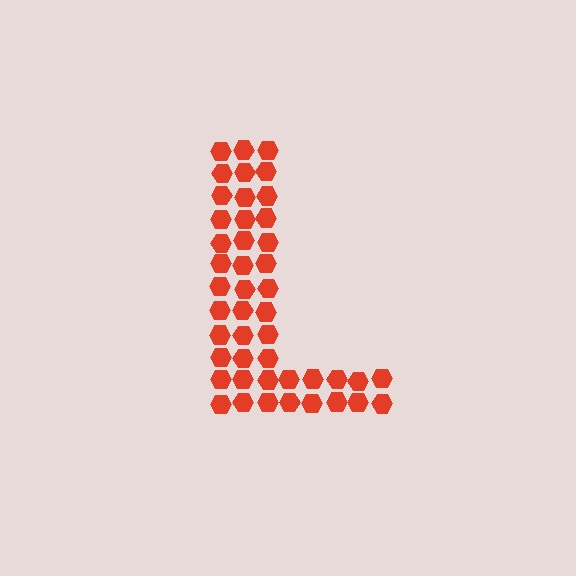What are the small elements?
The small elements are hexagons.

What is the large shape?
The large shape is the letter L.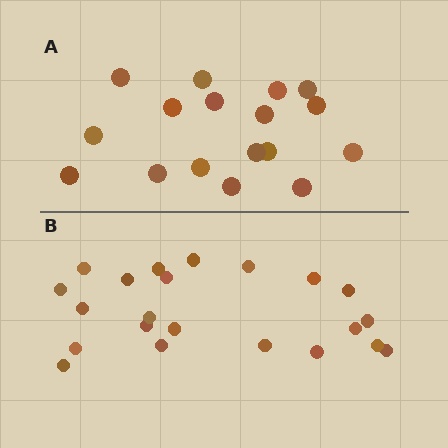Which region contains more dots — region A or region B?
Region B (the bottom region) has more dots.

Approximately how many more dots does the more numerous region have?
Region B has about 5 more dots than region A.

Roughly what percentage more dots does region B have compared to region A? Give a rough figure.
About 30% more.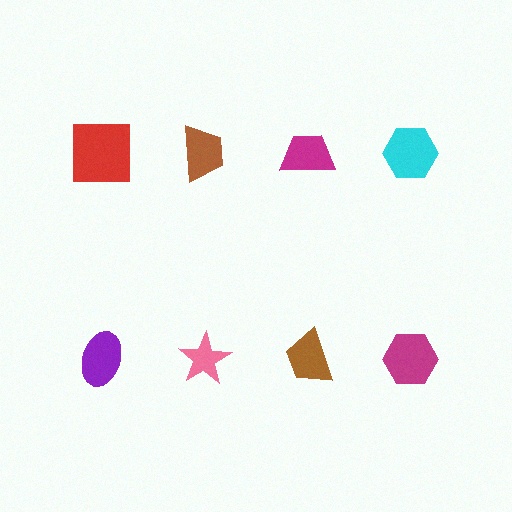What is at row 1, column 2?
A brown trapezoid.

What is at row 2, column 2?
A pink star.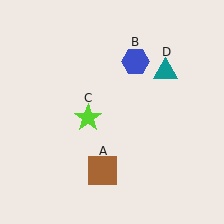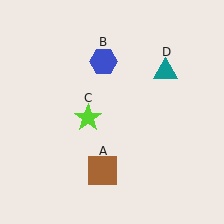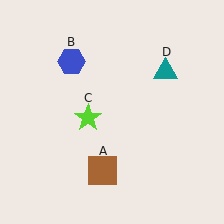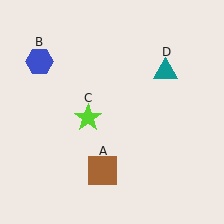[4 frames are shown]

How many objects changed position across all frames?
1 object changed position: blue hexagon (object B).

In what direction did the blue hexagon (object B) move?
The blue hexagon (object B) moved left.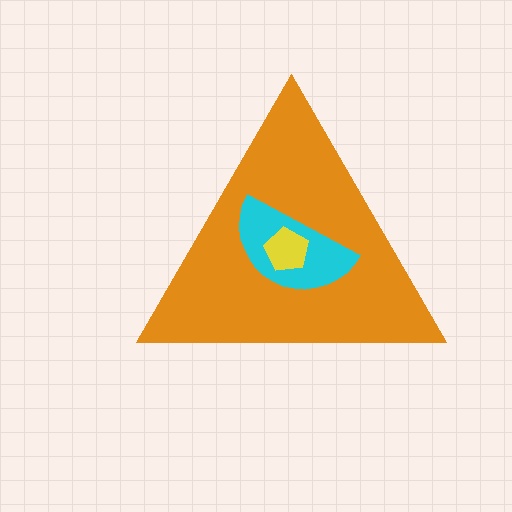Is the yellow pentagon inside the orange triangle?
Yes.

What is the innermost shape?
The yellow pentagon.